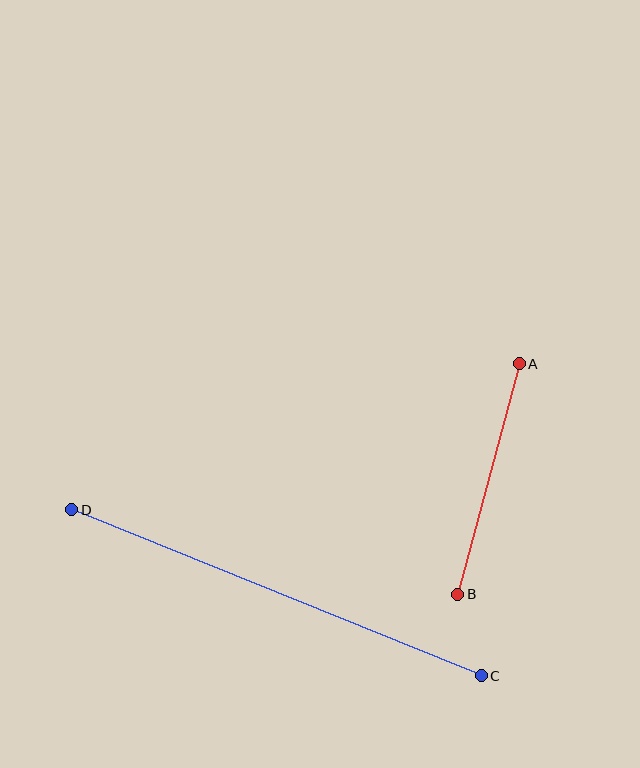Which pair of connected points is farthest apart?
Points C and D are farthest apart.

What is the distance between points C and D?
The distance is approximately 442 pixels.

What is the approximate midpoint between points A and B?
The midpoint is at approximately (488, 479) pixels.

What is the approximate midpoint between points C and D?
The midpoint is at approximately (276, 593) pixels.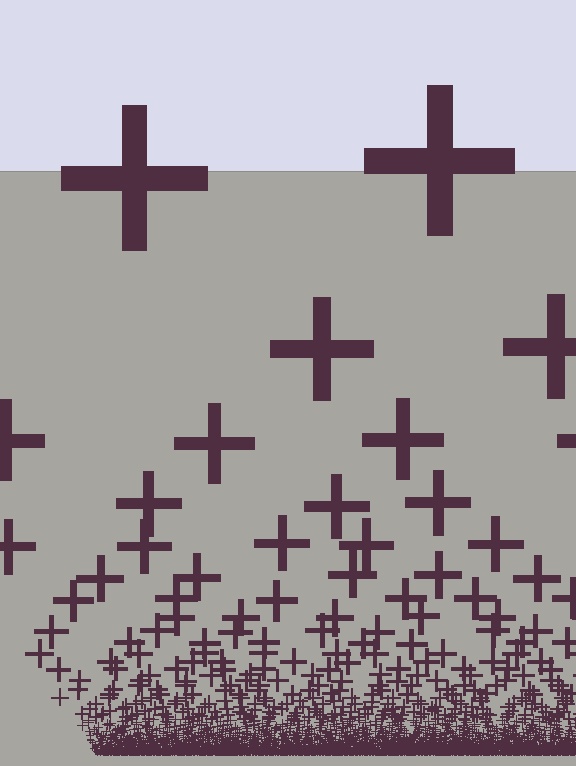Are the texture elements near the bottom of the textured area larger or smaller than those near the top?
Smaller. The gradient is inverted — elements near the bottom are smaller and denser.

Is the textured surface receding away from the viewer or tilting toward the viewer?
The surface appears to tilt toward the viewer. Texture elements get larger and sparser toward the top.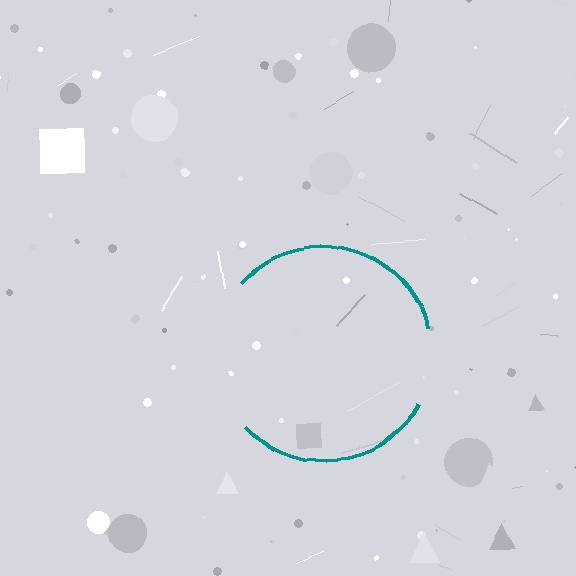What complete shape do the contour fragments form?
The contour fragments form a circle.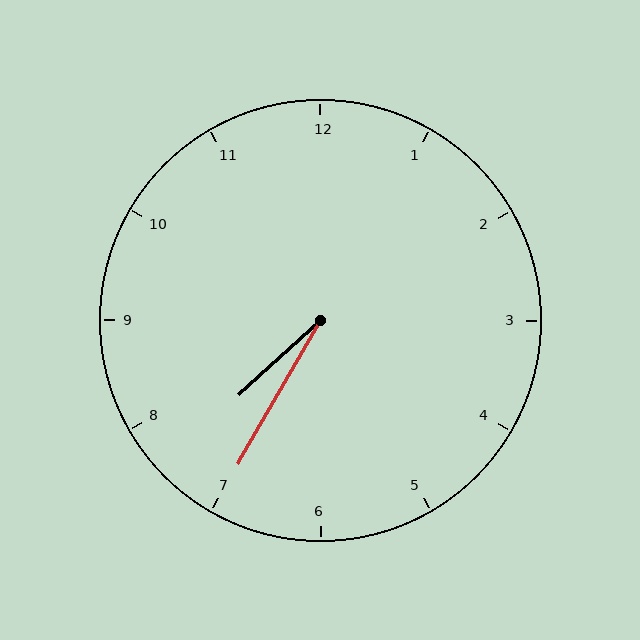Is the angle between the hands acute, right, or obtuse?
It is acute.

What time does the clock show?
7:35.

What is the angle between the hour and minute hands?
Approximately 18 degrees.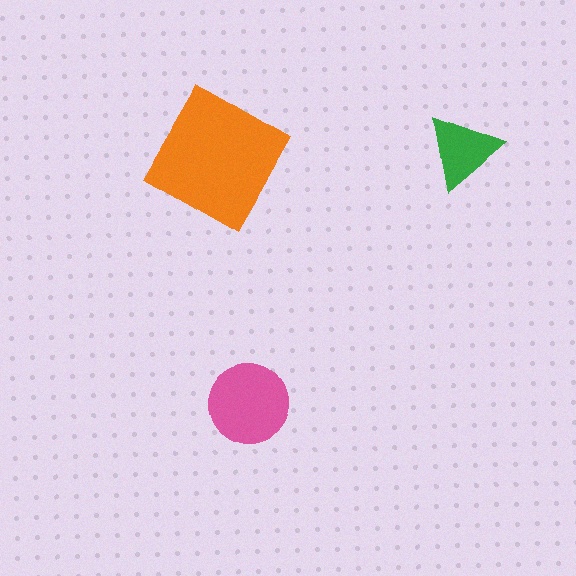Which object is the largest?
The orange square.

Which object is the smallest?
The green triangle.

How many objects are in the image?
There are 3 objects in the image.